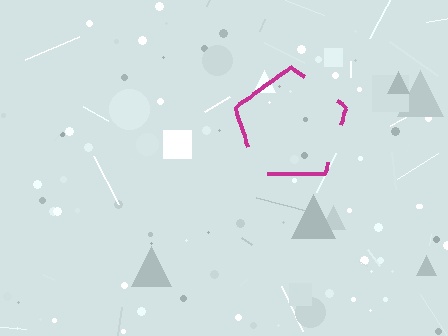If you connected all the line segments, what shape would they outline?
They would outline a pentagon.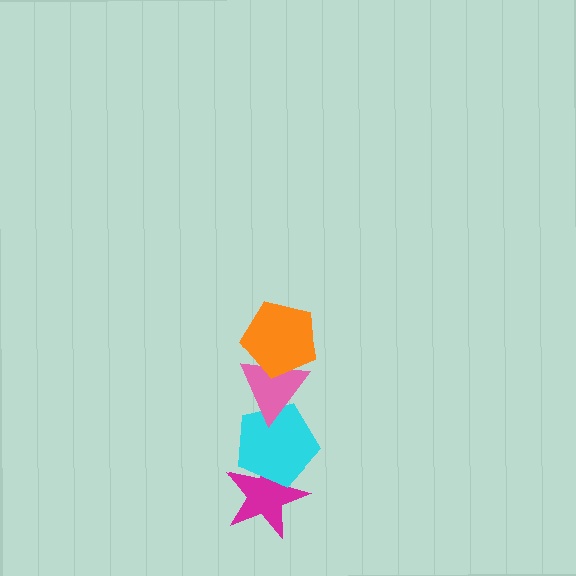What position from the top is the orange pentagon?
The orange pentagon is 1st from the top.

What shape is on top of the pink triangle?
The orange pentagon is on top of the pink triangle.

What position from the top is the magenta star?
The magenta star is 4th from the top.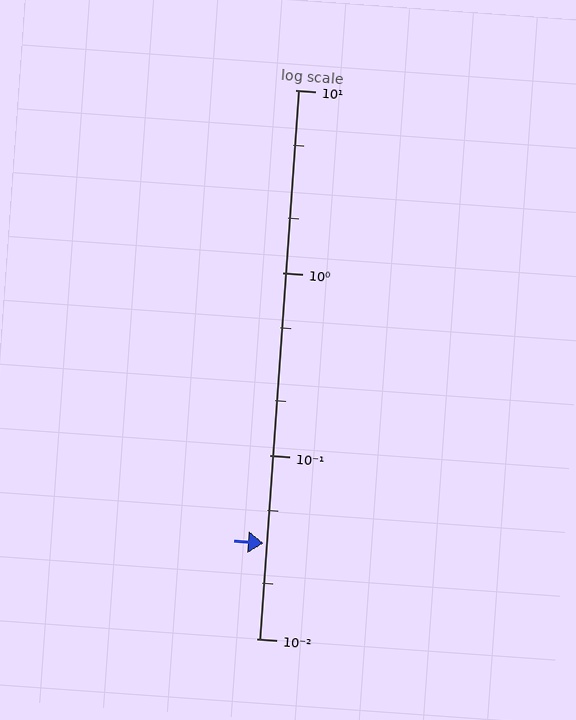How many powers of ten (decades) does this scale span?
The scale spans 3 decades, from 0.01 to 10.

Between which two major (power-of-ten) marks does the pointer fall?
The pointer is between 0.01 and 0.1.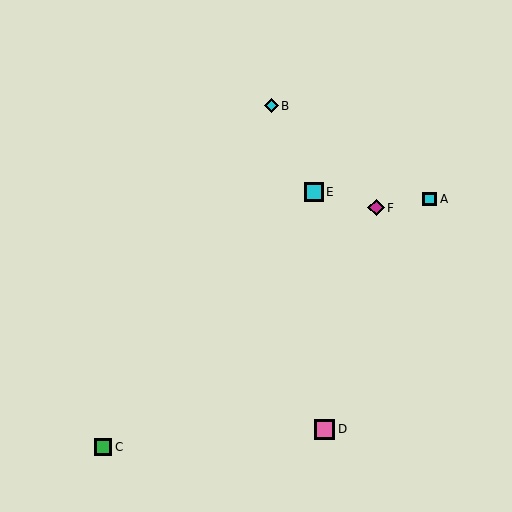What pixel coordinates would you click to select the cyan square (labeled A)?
Click at (429, 199) to select the cyan square A.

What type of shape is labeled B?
Shape B is a cyan diamond.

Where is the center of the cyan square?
The center of the cyan square is at (314, 192).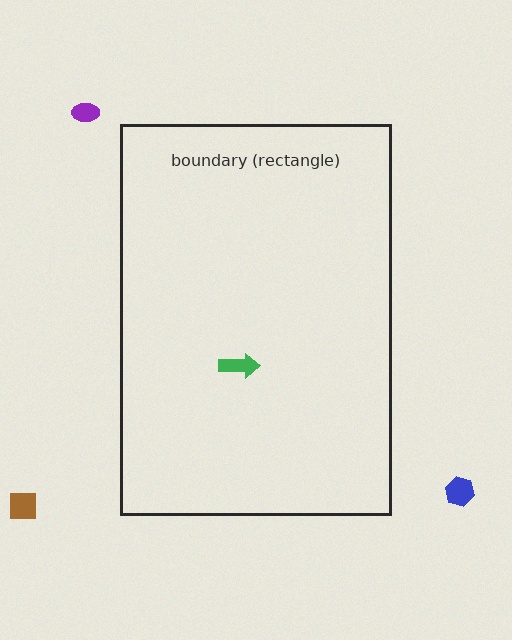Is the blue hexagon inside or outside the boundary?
Outside.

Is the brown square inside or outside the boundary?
Outside.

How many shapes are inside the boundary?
1 inside, 3 outside.